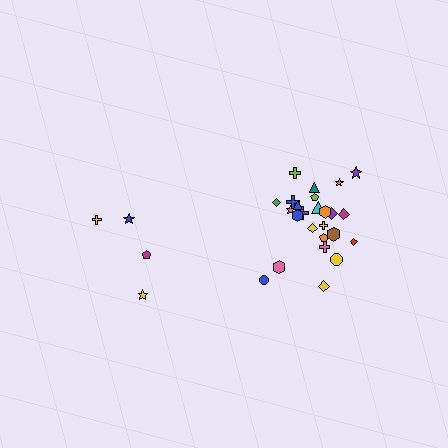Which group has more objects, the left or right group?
The right group.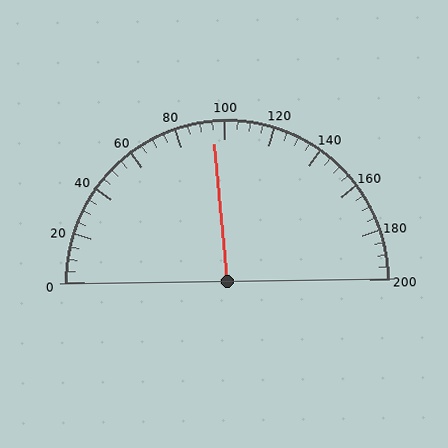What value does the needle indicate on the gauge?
The needle indicates approximately 95.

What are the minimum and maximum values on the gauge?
The gauge ranges from 0 to 200.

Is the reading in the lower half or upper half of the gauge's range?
The reading is in the lower half of the range (0 to 200).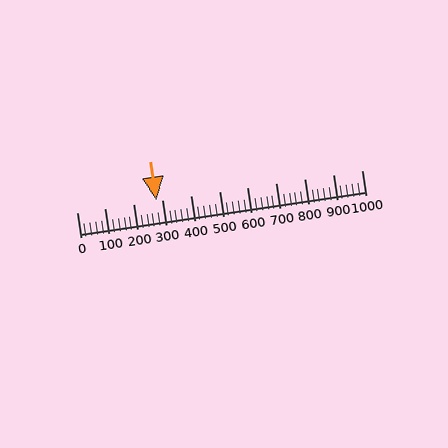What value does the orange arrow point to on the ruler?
The orange arrow points to approximately 280.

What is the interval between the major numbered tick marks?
The major tick marks are spaced 100 units apart.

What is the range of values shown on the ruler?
The ruler shows values from 0 to 1000.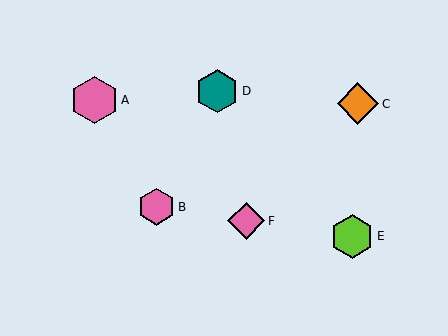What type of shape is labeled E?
Shape E is a lime hexagon.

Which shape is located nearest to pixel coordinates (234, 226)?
The pink diamond (labeled F) at (246, 221) is nearest to that location.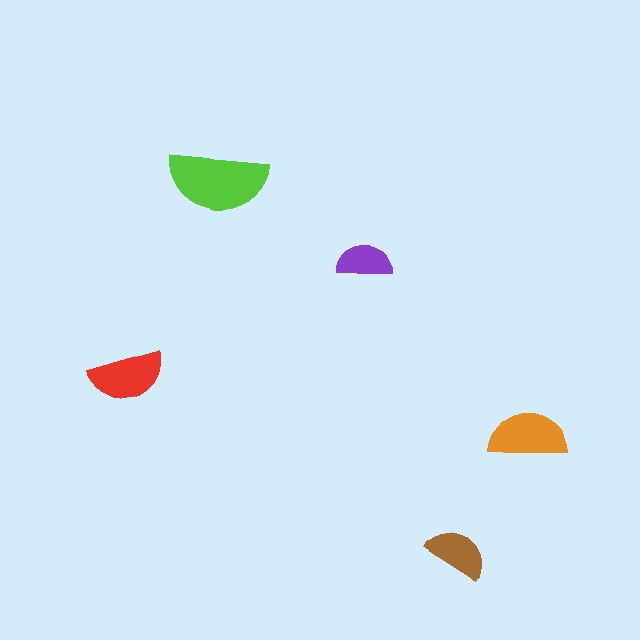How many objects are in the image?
There are 5 objects in the image.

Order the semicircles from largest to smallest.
the lime one, the orange one, the red one, the brown one, the purple one.